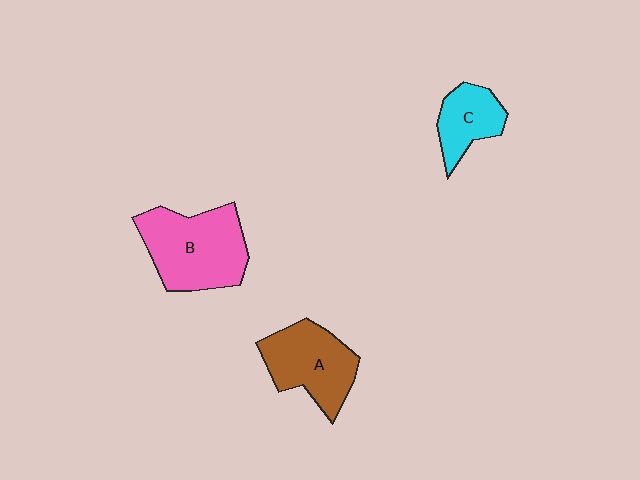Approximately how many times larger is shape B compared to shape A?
Approximately 1.3 times.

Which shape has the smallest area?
Shape C (cyan).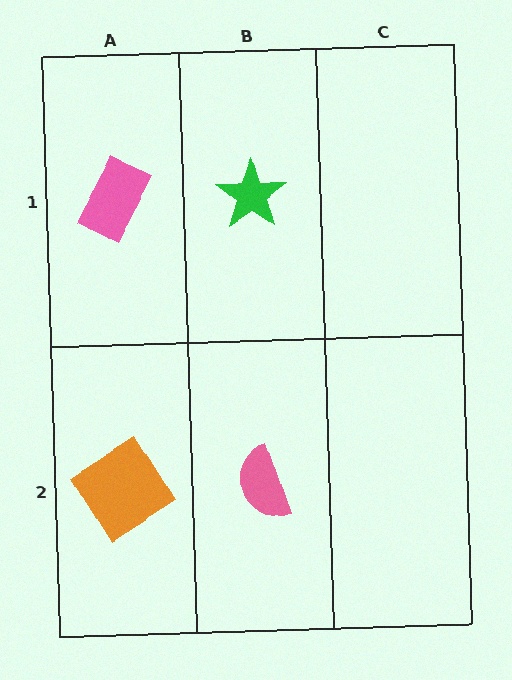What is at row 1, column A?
A pink rectangle.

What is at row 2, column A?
An orange diamond.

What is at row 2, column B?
A pink semicircle.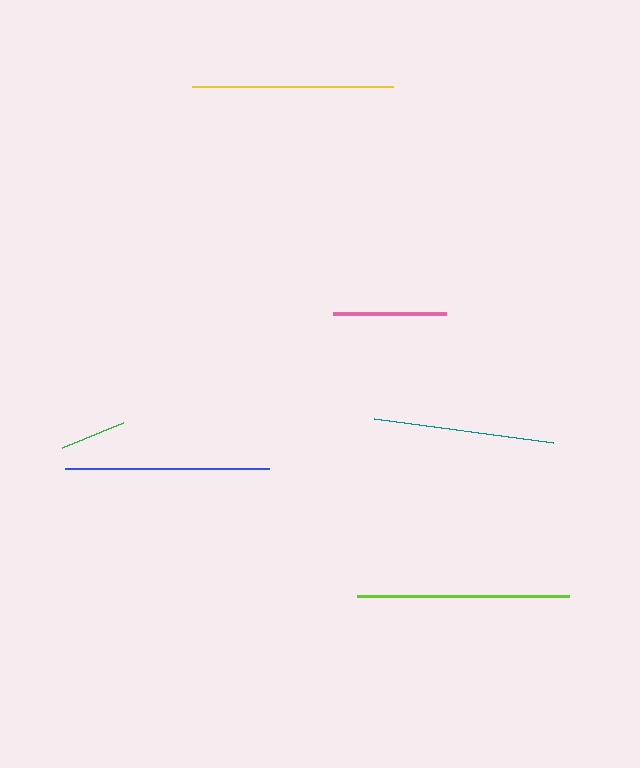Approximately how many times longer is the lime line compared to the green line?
The lime line is approximately 3.2 times the length of the green line.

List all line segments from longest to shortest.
From longest to shortest: lime, blue, yellow, teal, pink, green.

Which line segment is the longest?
The lime line is the longest at approximately 212 pixels.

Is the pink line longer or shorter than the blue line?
The blue line is longer than the pink line.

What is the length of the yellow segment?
The yellow segment is approximately 201 pixels long.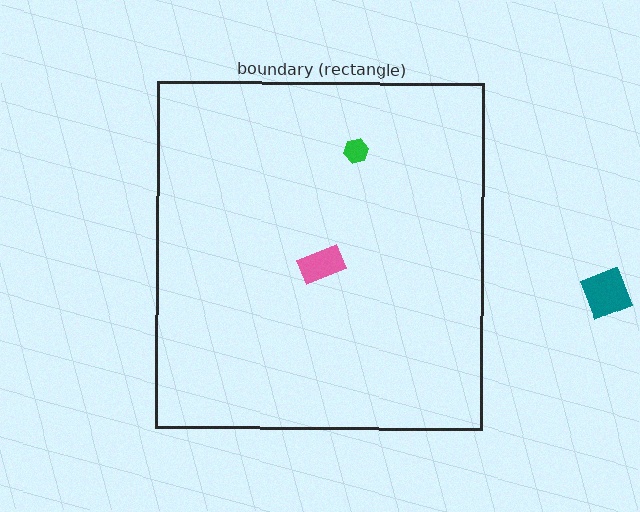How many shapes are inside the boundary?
2 inside, 1 outside.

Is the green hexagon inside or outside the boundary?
Inside.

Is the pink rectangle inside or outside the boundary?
Inside.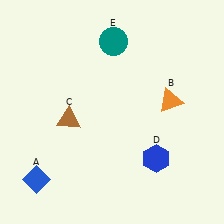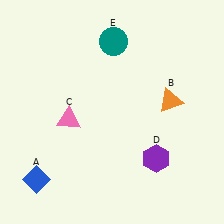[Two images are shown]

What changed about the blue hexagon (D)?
In Image 1, D is blue. In Image 2, it changed to purple.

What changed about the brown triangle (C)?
In Image 1, C is brown. In Image 2, it changed to pink.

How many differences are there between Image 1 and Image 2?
There are 2 differences between the two images.